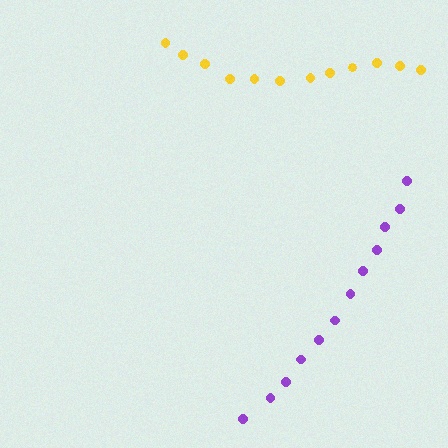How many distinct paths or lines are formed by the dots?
There are 2 distinct paths.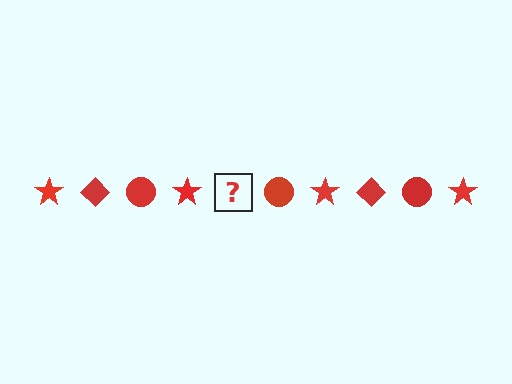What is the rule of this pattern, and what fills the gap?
The rule is that the pattern cycles through star, diamond, circle shapes in red. The gap should be filled with a red diamond.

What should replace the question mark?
The question mark should be replaced with a red diamond.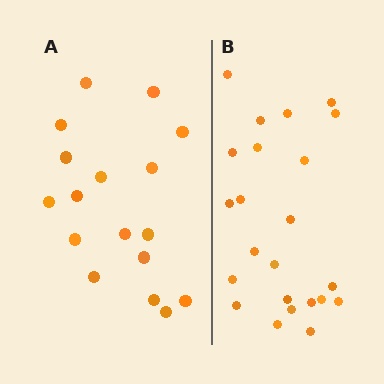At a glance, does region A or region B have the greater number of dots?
Region B (the right region) has more dots.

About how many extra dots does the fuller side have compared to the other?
Region B has about 6 more dots than region A.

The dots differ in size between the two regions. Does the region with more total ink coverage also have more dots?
No. Region A has more total ink coverage because its dots are larger, but region B actually contains more individual dots. Total area can be misleading — the number of items is what matters here.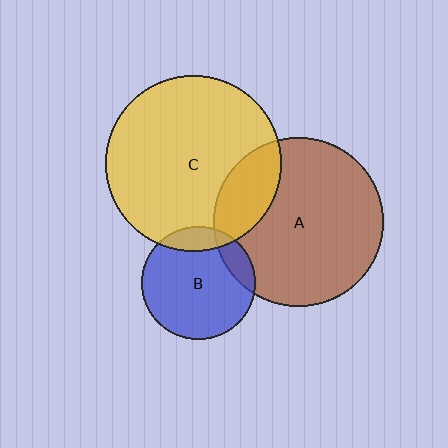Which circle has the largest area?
Circle C (yellow).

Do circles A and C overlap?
Yes.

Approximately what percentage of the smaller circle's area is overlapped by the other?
Approximately 20%.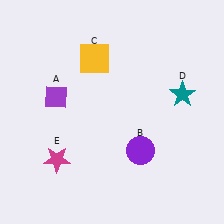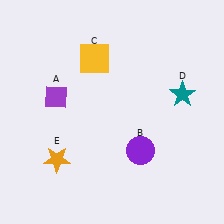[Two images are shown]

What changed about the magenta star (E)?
In Image 1, E is magenta. In Image 2, it changed to orange.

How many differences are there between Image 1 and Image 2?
There is 1 difference between the two images.